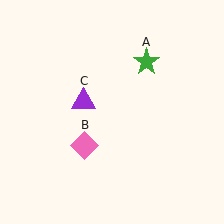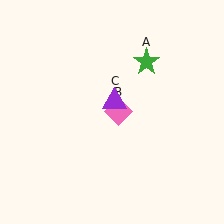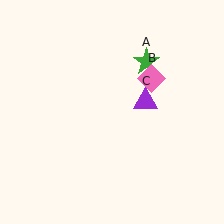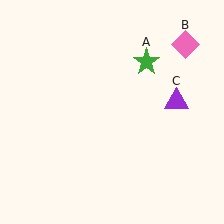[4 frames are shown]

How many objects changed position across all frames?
2 objects changed position: pink diamond (object B), purple triangle (object C).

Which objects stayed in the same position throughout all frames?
Green star (object A) remained stationary.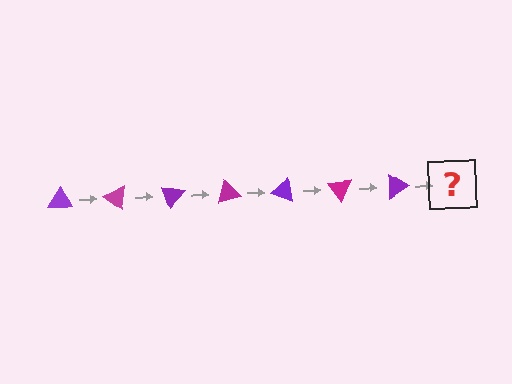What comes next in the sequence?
The next element should be a magenta triangle, rotated 245 degrees from the start.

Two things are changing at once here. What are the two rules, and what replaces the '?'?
The two rules are that it rotates 35 degrees each step and the color cycles through purple and magenta. The '?' should be a magenta triangle, rotated 245 degrees from the start.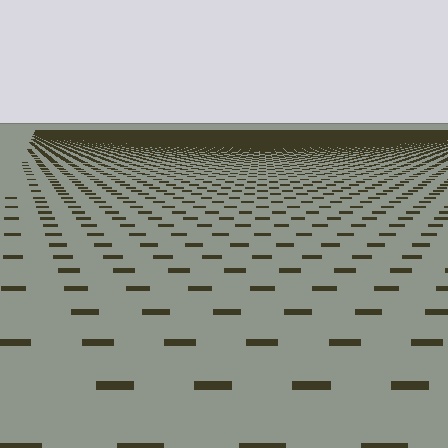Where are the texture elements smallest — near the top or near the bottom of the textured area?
Near the top.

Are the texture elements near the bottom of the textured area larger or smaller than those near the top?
Larger. Near the bottom, elements are closer to the viewer and appear at a bigger on-screen size.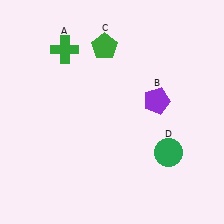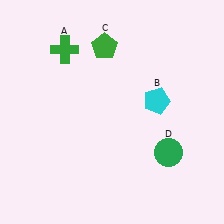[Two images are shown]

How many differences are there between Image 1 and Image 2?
There is 1 difference between the two images.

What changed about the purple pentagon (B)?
In Image 1, B is purple. In Image 2, it changed to cyan.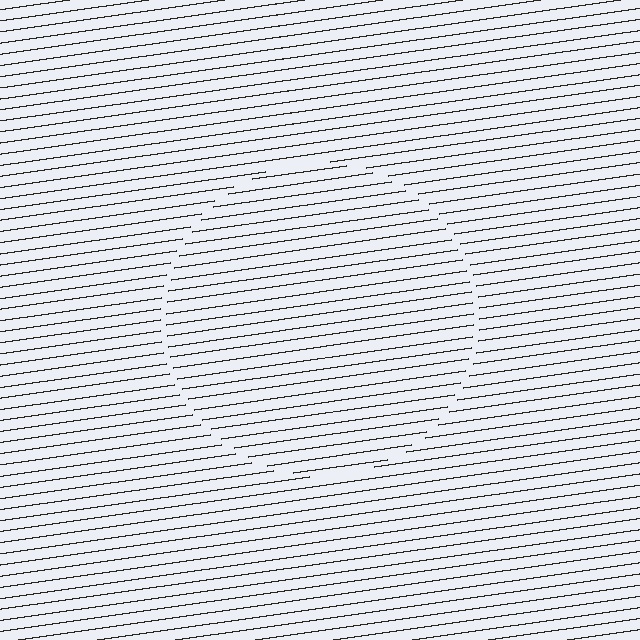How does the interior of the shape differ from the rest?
The interior of the shape contains the same grating, shifted by half a period — the contour is defined by the phase discontinuity where line-ends from the inner and outer gratings abut.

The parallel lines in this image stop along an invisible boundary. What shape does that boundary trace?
An illusory circle. The interior of the shape contains the same grating, shifted by half a period — the contour is defined by the phase discontinuity where line-ends from the inner and outer gratings abut.